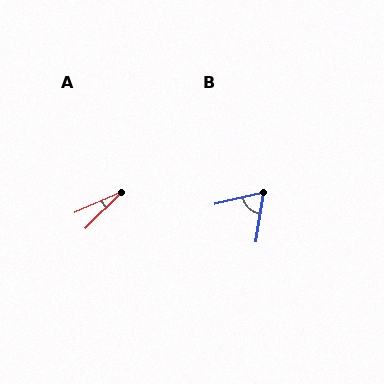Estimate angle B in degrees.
Approximately 68 degrees.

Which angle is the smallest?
A, at approximately 21 degrees.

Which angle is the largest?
B, at approximately 68 degrees.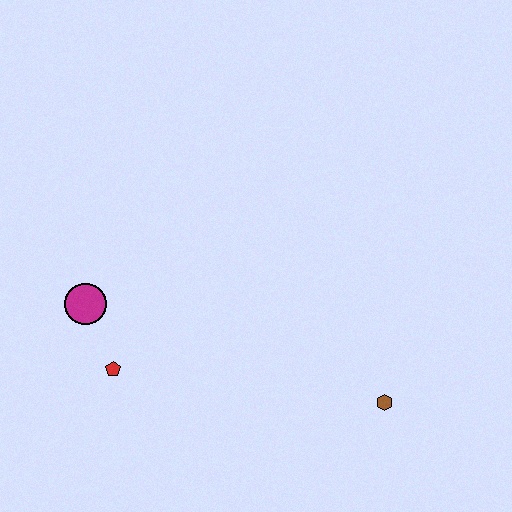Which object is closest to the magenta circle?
The red pentagon is closest to the magenta circle.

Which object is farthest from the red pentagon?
The brown hexagon is farthest from the red pentagon.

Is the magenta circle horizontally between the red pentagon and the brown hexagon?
No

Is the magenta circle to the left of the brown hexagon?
Yes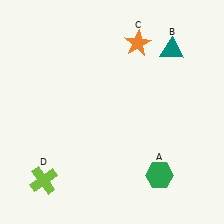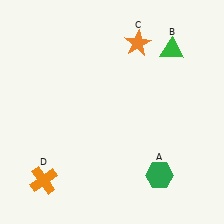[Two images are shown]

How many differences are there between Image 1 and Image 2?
There are 2 differences between the two images.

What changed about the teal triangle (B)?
In Image 1, B is teal. In Image 2, it changed to green.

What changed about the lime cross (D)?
In Image 1, D is lime. In Image 2, it changed to orange.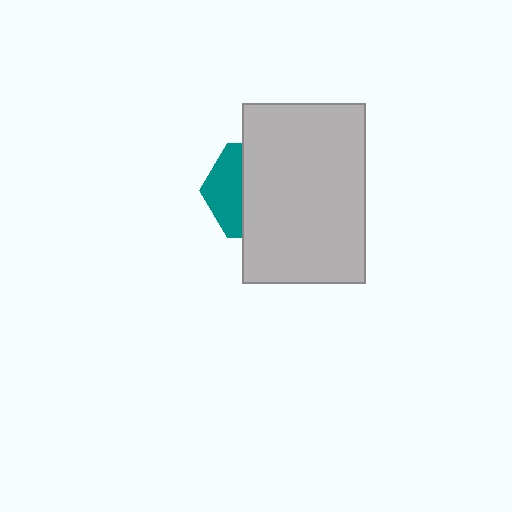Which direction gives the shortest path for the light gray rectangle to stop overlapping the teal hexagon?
Moving right gives the shortest separation.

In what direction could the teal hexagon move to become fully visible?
The teal hexagon could move left. That would shift it out from behind the light gray rectangle entirely.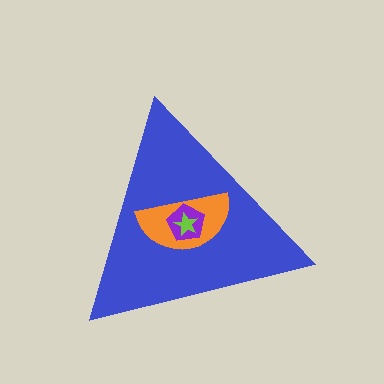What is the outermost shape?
The blue triangle.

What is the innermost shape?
The lime star.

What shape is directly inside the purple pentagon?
The lime star.